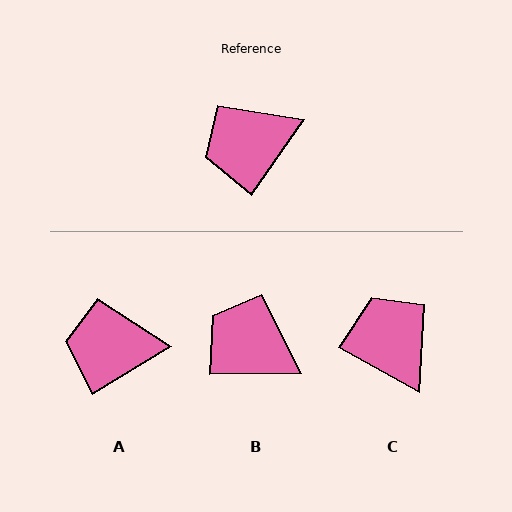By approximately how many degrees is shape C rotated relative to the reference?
Approximately 84 degrees clockwise.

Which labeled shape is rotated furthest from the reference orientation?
C, about 84 degrees away.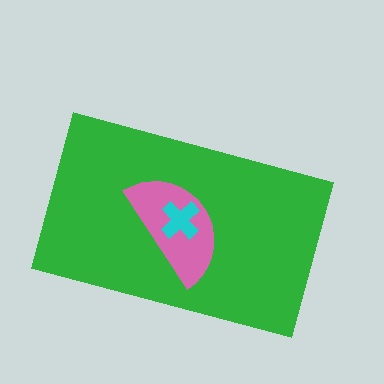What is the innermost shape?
The cyan cross.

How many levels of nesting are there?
3.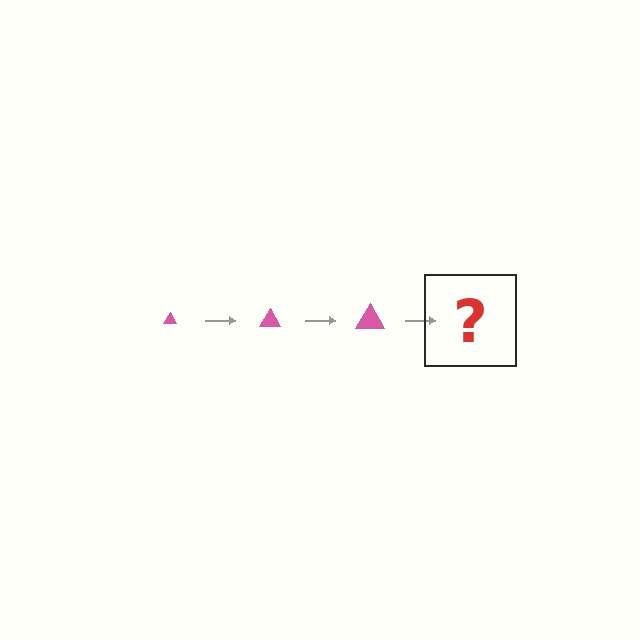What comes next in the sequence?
The next element should be a pink triangle, larger than the previous one.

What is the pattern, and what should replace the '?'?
The pattern is that the triangle gets progressively larger each step. The '?' should be a pink triangle, larger than the previous one.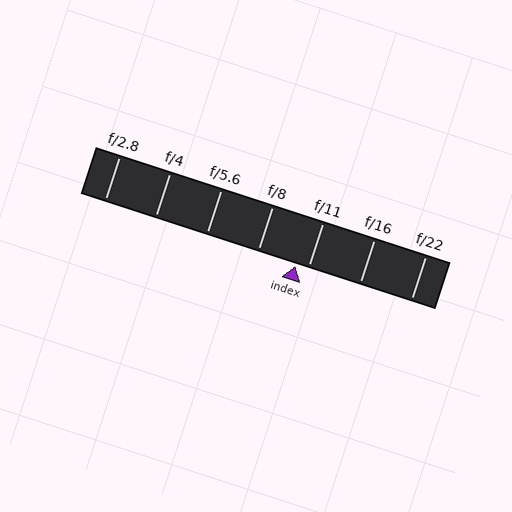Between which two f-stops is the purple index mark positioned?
The index mark is between f/8 and f/11.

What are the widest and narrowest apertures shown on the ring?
The widest aperture shown is f/2.8 and the narrowest is f/22.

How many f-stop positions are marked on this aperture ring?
There are 7 f-stop positions marked.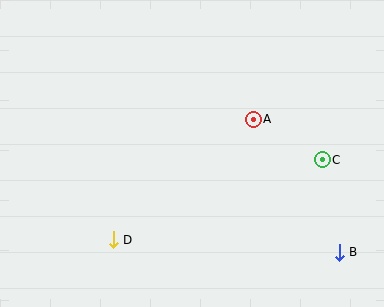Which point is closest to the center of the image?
Point A at (253, 119) is closest to the center.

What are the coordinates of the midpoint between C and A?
The midpoint between C and A is at (288, 140).